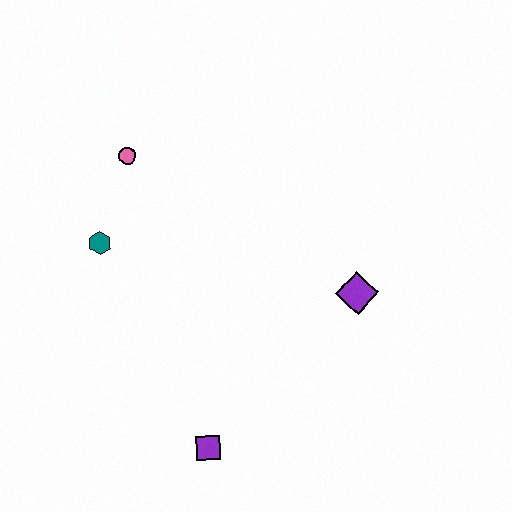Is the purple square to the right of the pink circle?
Yes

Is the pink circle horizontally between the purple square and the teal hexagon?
Yes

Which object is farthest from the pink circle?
The purple square is farthest from the pink circle.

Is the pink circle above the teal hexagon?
Yes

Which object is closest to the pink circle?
The teal hexagon is closest to the pink circle.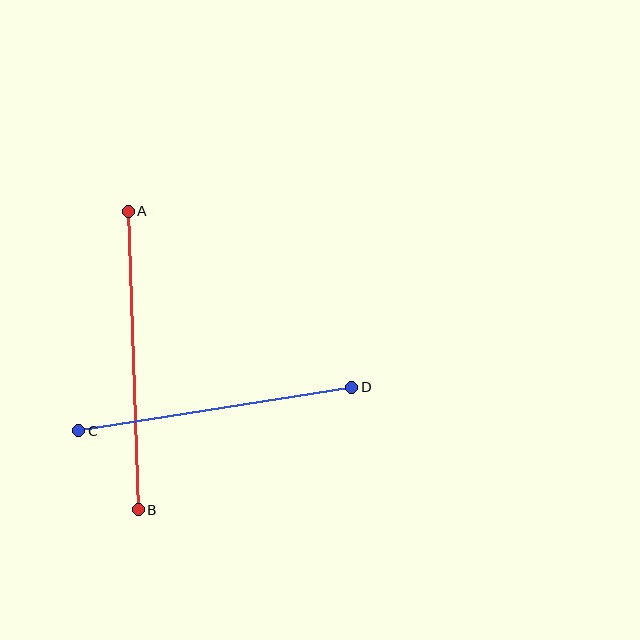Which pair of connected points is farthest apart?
Points A and B are farthest apart.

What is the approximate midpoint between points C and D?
The midpoint is at approximately (215, 409) pixels.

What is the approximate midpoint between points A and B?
The midpoint is at approximately (133, 361) pixels.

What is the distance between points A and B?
The distance is approximately 298 pixels.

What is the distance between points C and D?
The distance is approximately 277 pixels.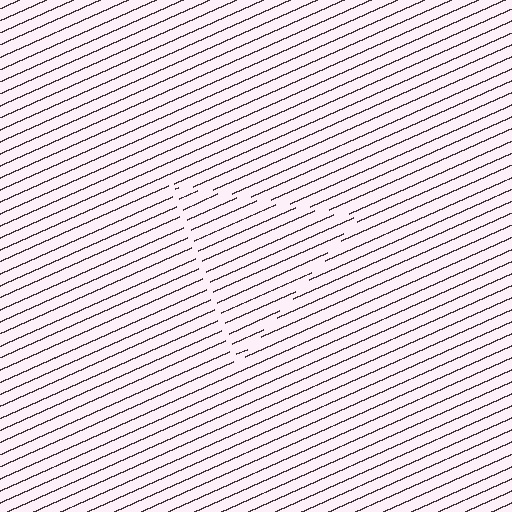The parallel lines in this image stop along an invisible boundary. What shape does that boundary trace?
An illusory triangle. The interior of the shape contains the same grating, shifted by half a period — the contour is defined by the phase discontinuity where line-ends from the inner and outer gratings abut.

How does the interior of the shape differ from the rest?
The interior of the shape contains the same grating, shifted by half a period — the contour is defined by the phase discontinuity where line-ends from the inner and outer gratings abut.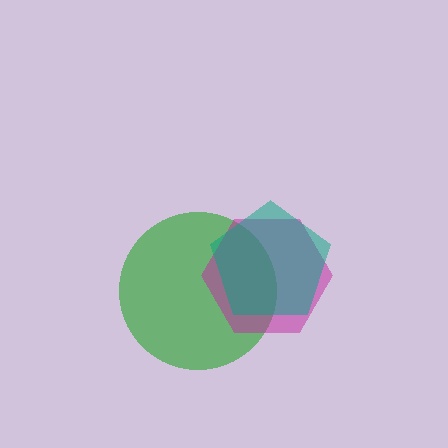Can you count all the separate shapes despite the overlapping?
Yes, there are 3 separate shapes.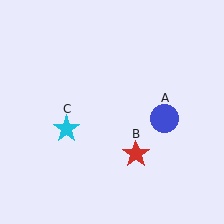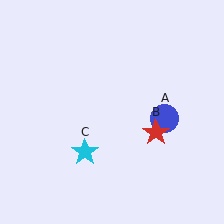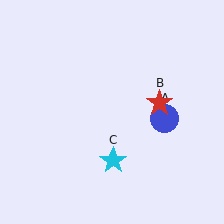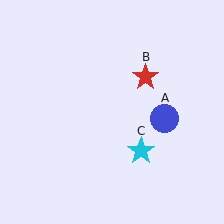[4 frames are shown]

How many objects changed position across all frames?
2 objects changed position: red star (object B), cyan star (object C).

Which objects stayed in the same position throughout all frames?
Blue circle (object A) remained stationary.